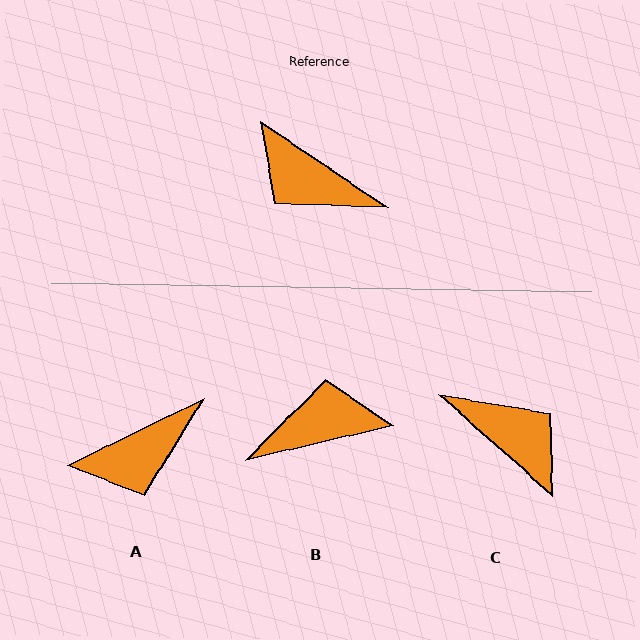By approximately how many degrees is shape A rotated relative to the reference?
Approximately 60 degrees counter-clockwise.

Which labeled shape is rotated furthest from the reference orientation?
C, about 172 degrees away.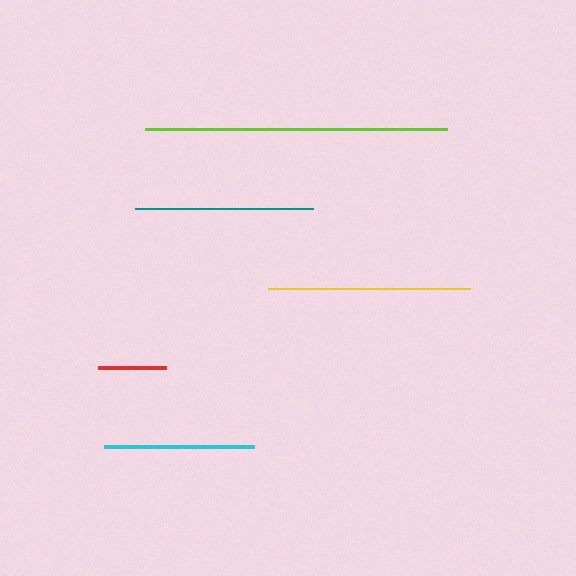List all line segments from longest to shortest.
From longest to shortest: lime, yellow, teal, cyan, red.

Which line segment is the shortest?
The red line is the shortest at approximately 68 pixels.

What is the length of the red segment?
The red segment is approximately 68 pixels long.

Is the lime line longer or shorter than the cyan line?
The lime line is longer than the cyan line.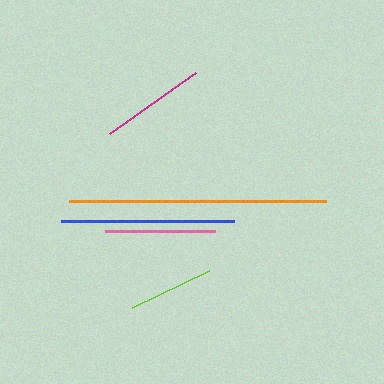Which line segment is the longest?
The orange line is the longest at approximately 257 pixels.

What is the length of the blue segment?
The blue segment is approximately 173 pixels long.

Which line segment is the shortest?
The lime line is the shortest at approximately 86 pixels.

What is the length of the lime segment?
The lime segment is approximately 86 pixels long.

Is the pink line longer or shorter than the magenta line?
The pink line is longer than the magenta line.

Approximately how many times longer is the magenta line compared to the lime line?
The magenta line is approximately 1.2 times the length of the lime line.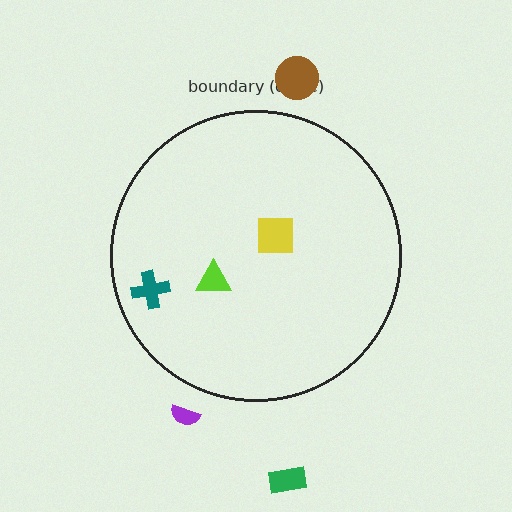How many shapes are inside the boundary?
3 inside, 3 outside.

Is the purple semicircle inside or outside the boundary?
Outside.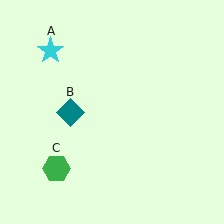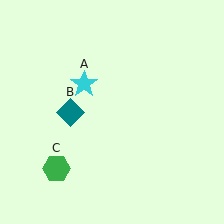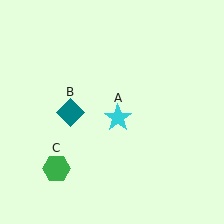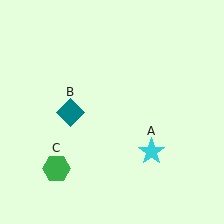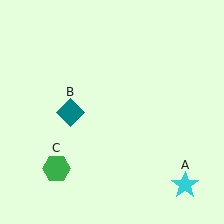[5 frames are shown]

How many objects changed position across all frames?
1 object changed position: cyan star (object A).